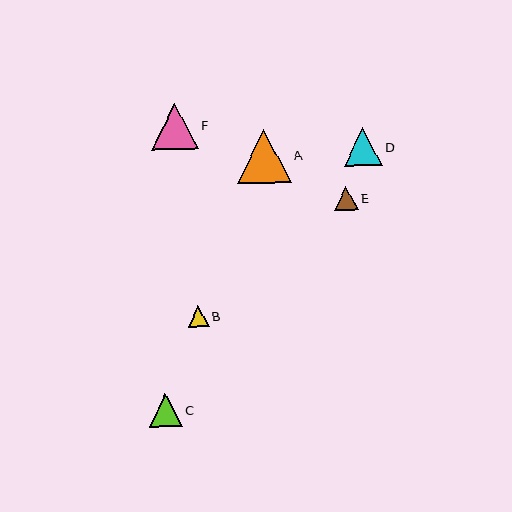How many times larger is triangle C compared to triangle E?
Triangle C is approximately 1.4 times the size of triangle E.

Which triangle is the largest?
Triangle A is the largest with a size of approximately 54 pixels.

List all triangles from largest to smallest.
From largest to smallest: A, F, D, C, E, B.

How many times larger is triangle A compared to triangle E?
Triangle A is approximately 2.2 times the size of triangle E.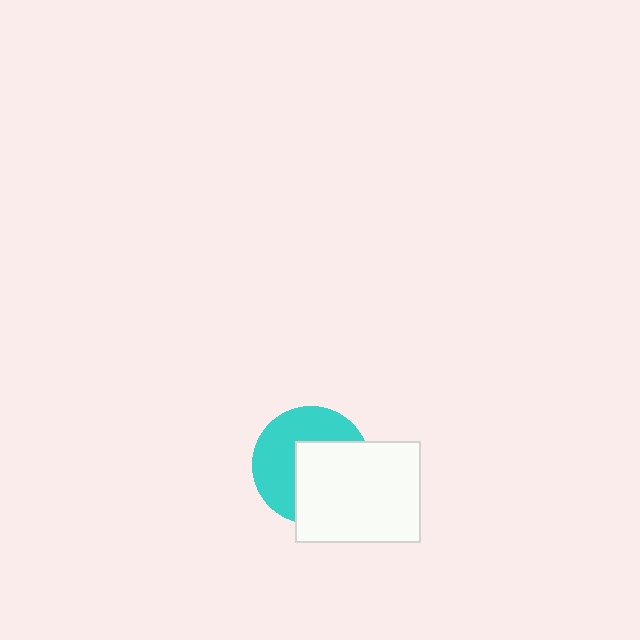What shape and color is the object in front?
The object in front is a white rectangle.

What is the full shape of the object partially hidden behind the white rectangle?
The partially hidden object is a cyan circle.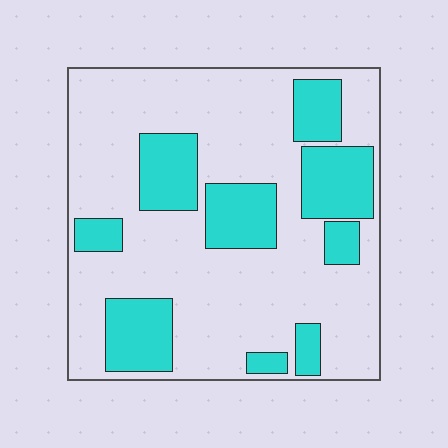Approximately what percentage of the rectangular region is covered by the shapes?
Approximately 30%.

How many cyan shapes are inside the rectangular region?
9.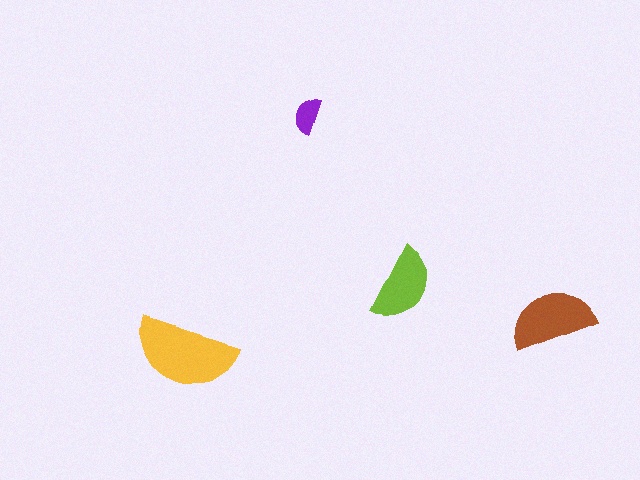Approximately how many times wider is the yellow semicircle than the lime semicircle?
About 1.5 times wider.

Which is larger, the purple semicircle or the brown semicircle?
The brown one.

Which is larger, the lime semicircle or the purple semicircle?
The lime one.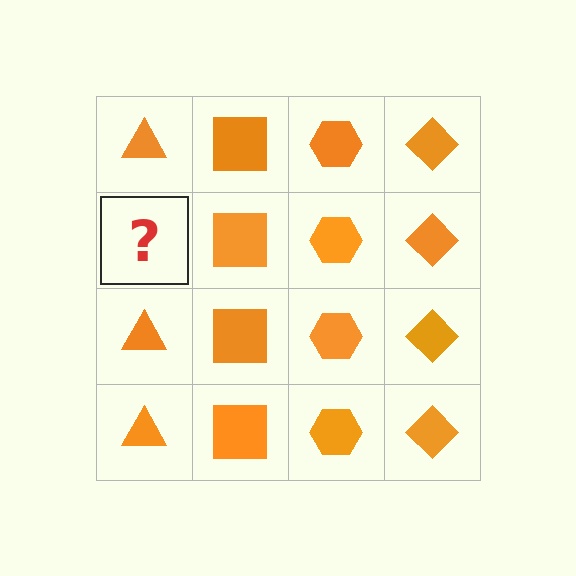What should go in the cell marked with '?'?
The missing cell should contain an orange triangle.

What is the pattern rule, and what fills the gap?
The rule is that each column has a consistent shape. The gap should be filled with an orange triangle.